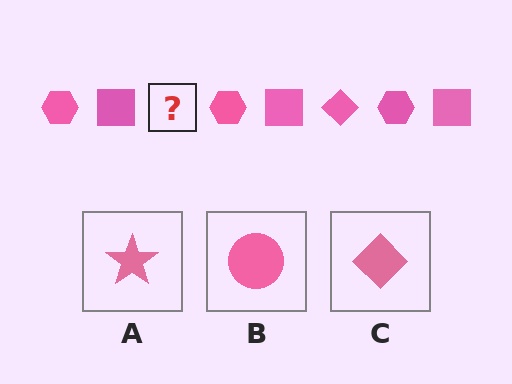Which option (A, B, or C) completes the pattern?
C.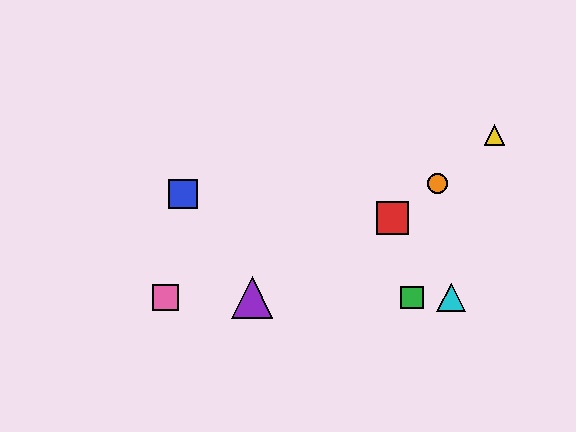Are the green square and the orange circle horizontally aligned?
No, the green square is at y≈298 and the orange circle is at y≈184.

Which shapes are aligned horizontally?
The green square, the purple triangle, the cyan triangle, the pink square are aligned horizontally.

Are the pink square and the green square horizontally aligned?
Yes, both are at y≈298.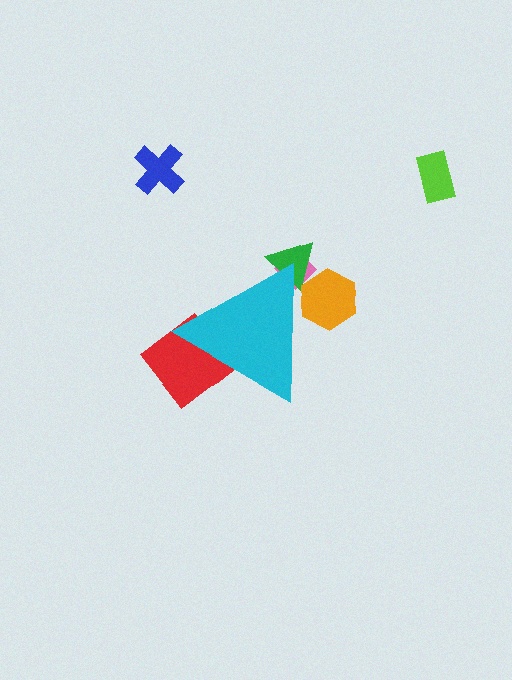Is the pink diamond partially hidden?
Yes, the pink diamond is partially hidden behind the cyan triangle.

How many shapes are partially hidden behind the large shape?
4 shapes are partially hidden.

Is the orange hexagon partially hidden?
Yes, the orange hexagon is partially hidden behind the cyan triangle.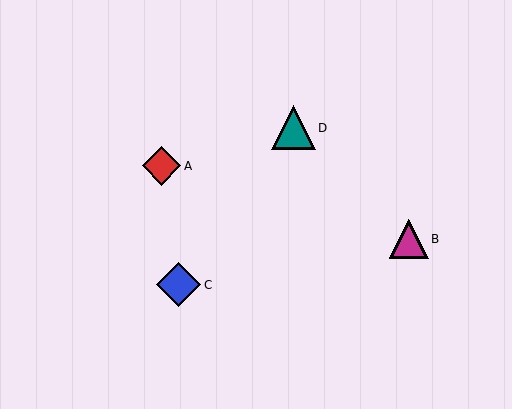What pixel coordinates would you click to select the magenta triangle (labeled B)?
Click at (409, 239) to select the magenta triangle B.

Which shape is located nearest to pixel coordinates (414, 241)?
The magenta triangle (labeled B) at (409, 239) is nearest to that location.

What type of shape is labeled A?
Shape A is a red diamond.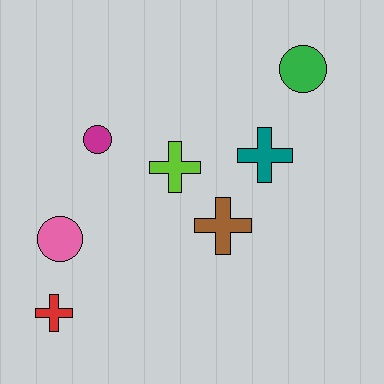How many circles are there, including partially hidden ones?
There are 3 circles.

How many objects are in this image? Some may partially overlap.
There are 7 objects.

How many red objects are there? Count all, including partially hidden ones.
There is 1 red object.